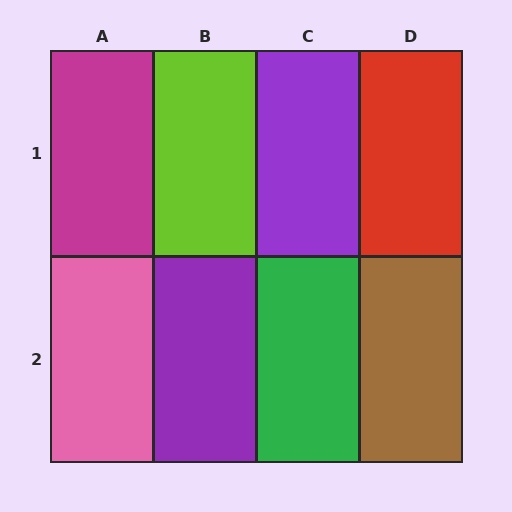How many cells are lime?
1 cell is lime.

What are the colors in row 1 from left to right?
Magenta, lime, purple, red.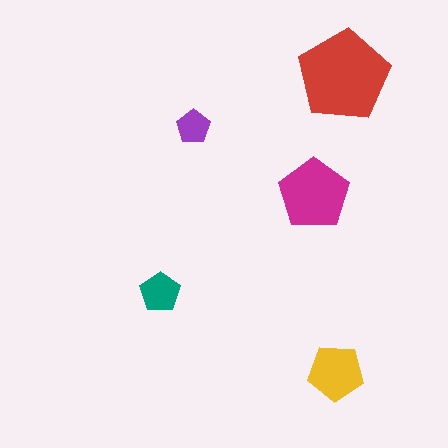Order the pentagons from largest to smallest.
the red one, the magenta one, the yellow one, the teal one, the purple one.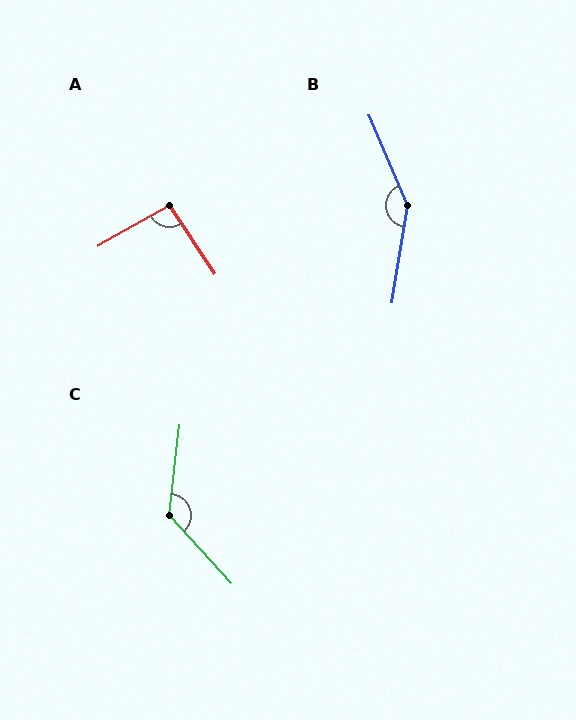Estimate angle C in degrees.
Approximately 131 degrees.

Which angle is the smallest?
A, at approximately 94 degrees.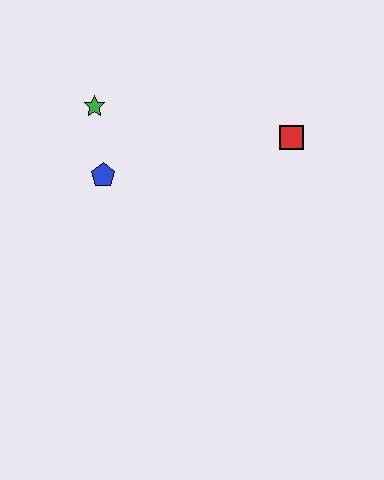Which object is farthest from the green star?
The red square is farthest from the green star.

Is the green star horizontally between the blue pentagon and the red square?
No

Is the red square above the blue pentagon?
Yes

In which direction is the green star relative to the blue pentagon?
The green star is above the blue pentagon.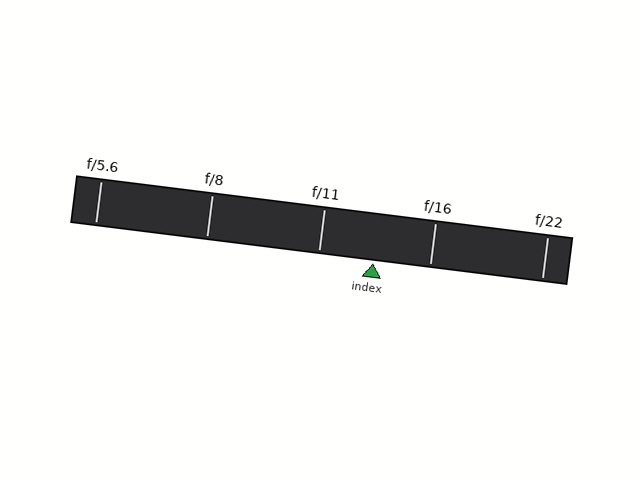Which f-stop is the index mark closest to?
The index mark is closest to f/11.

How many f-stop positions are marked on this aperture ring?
There are 5 f-stop positions marked.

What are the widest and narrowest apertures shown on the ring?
The widest aperture shown is f/5.6 and the narrowest is f/22.